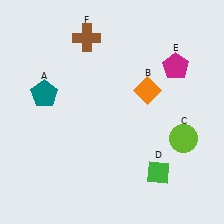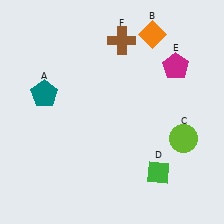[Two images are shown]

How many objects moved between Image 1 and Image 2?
2 objects moved between the two images.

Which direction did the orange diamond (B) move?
The orange diamond (B) moved up.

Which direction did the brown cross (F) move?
The brown cross (F) moved right.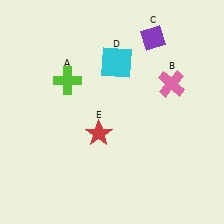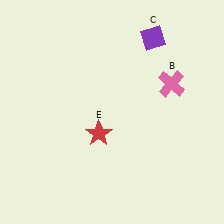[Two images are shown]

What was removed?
The lime cross (A), the cyan square (D) were removed in Image 2.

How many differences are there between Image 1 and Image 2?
There are 2 differences between the two images.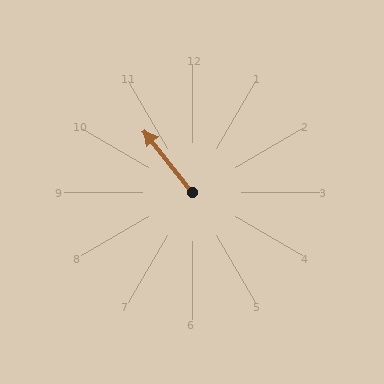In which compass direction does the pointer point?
Northwest.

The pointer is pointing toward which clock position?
Roughly 11 o'clock.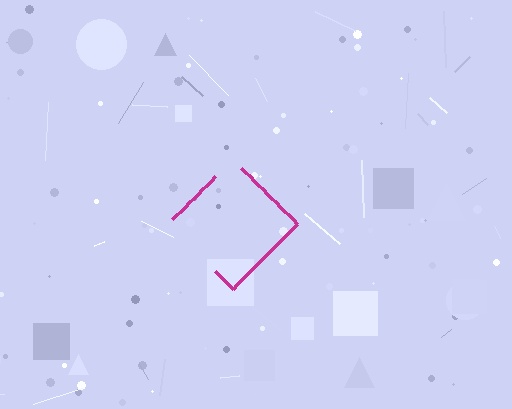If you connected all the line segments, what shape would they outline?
They would outline a diamond.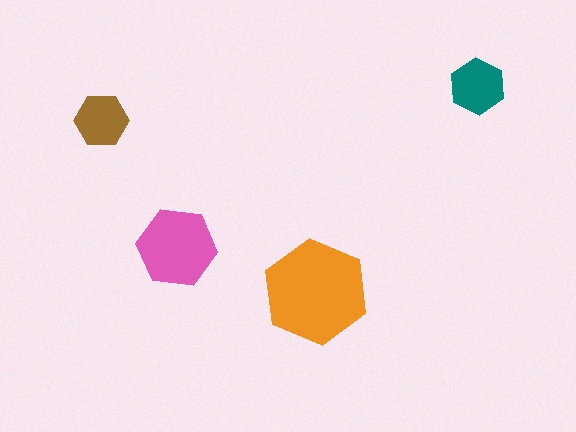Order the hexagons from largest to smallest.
the orange one, the pink one, the teal one, the brown one.